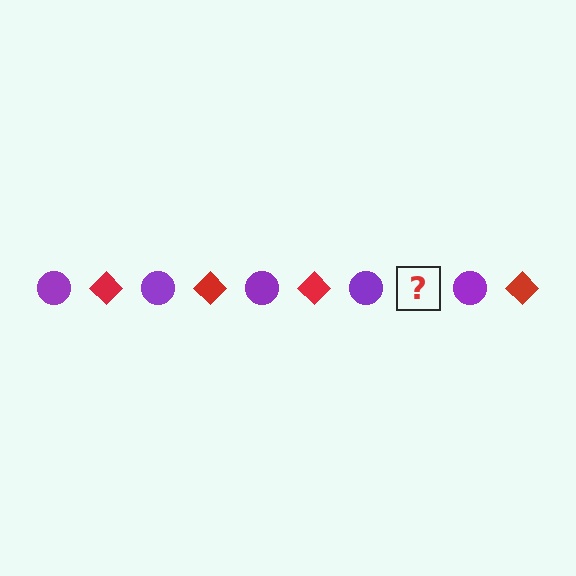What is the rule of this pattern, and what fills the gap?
The rule is that the pattern alternates between purple circle and red diamond. The gap should be filled with a red diamond.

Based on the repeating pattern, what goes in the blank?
The blank should be a red diamond.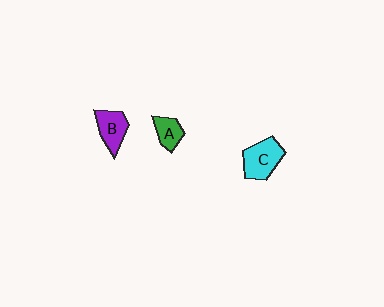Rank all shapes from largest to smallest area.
From largest to smallest: C (cyan), B (purple), A (green).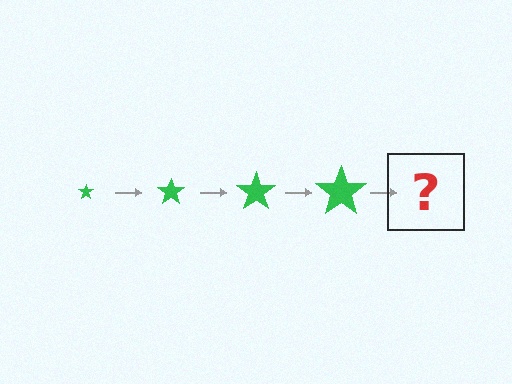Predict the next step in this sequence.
The next step is a green star, larger than the previous one.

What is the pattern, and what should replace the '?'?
The pattern is that the star gets progressively larger each step. The '?' should be a green star, larger than the previous one.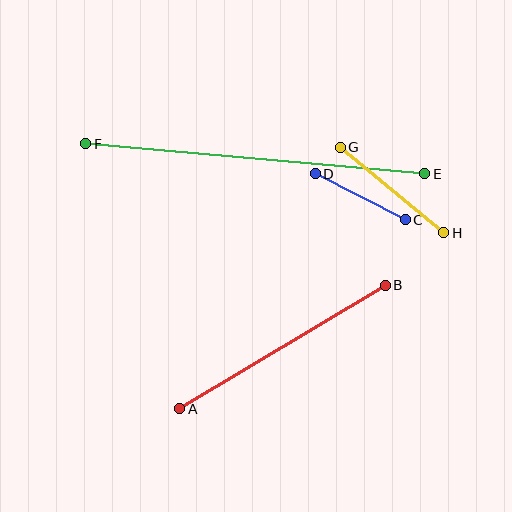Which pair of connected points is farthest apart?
Points E and F are farthest apart.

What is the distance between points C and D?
The distance is approximately 101 pixels.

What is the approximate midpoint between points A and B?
The midpoint is at approximately (282, 347) pixels.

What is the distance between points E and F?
The distance is approximately 340 pixels.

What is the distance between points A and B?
The distance is approximately 240 pixels.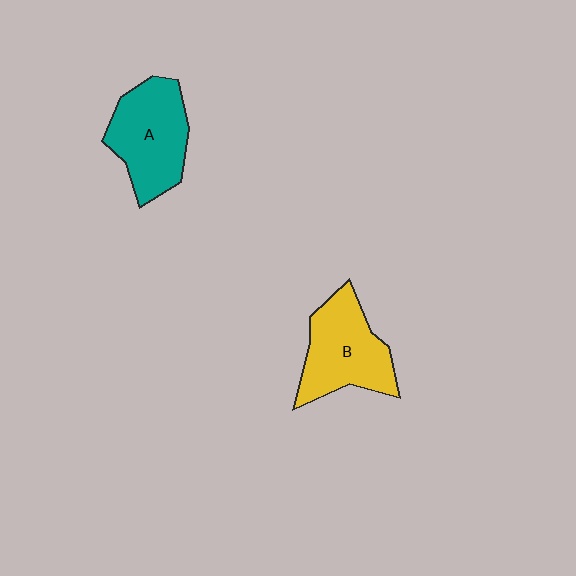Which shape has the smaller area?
Shape B (yellow).